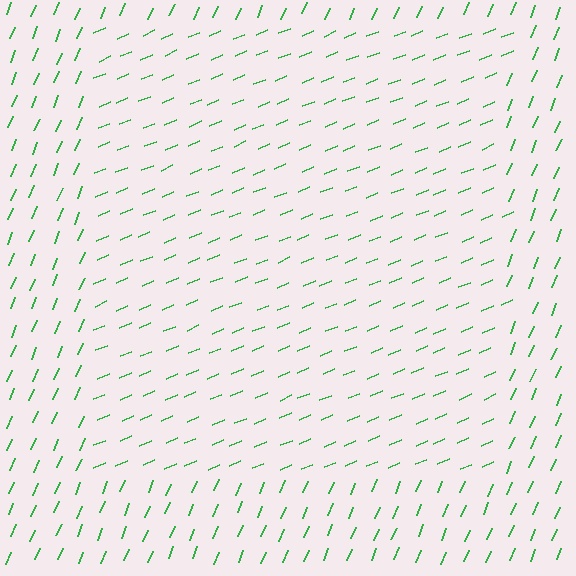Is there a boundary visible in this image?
Yes, there is a texture boundary formed by a change in line orientation.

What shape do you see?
I see a rectangle.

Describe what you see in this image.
The image is filled with small green line segments. A rectangle region in the image has lines oriented differently from the surrounding lines, creating a visible texture boundary.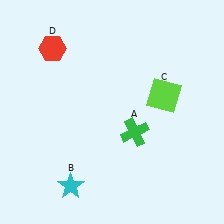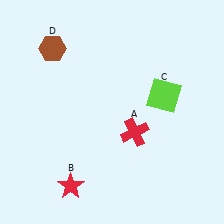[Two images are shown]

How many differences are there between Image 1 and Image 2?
There are 3 differences between the two images.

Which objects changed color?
A changed from green to red. B changed from cyan to red. D changed from red to brown.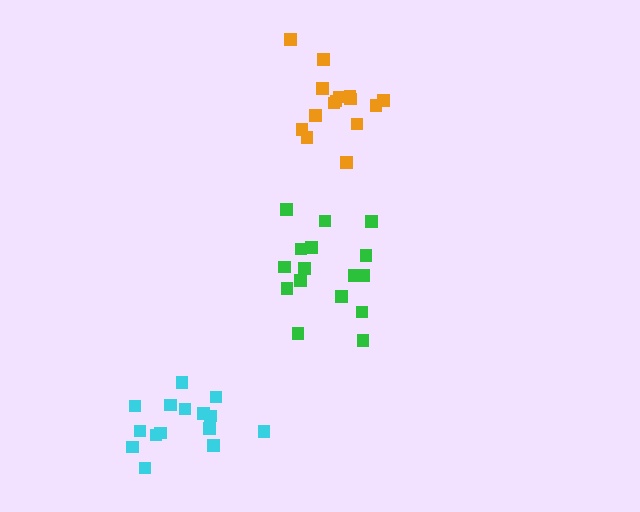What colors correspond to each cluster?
The clusters are colored: orange, green, cyan.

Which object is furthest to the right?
The orange cluster is rightmost.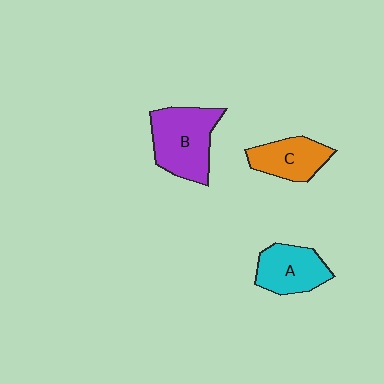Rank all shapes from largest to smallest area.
From largest to smallest: B (purple), A (cyan), C (orange).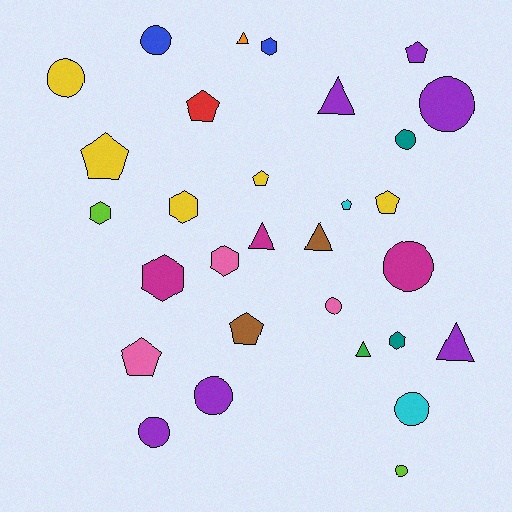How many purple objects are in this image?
There are 6 purple objects.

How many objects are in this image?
There are 30 objects.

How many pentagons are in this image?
There are 8 pentagons.